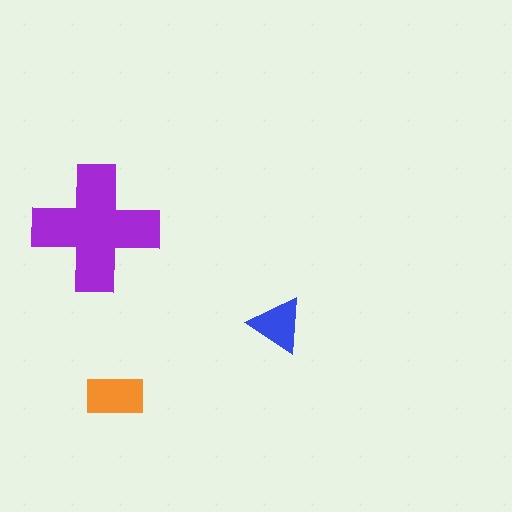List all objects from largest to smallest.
The purple cross, the orange rectangle, the blue triangle.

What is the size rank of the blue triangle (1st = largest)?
3rd.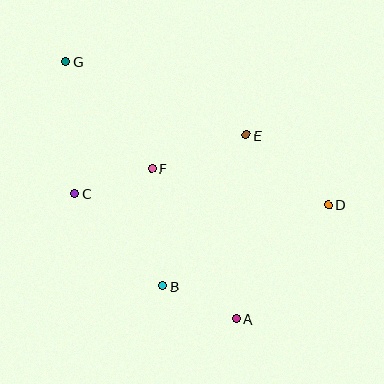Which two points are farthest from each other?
Points A and G are farthest from each other.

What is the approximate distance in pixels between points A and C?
The distance between A and C is approximately 204 pixels.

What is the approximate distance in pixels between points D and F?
The distance between D and F is approximately 180 pixels.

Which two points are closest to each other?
Points A and B are closest to each other.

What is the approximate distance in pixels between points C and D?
The distance between C and D is approximately 254 pixels.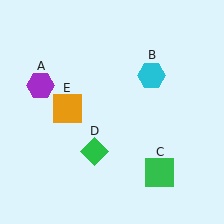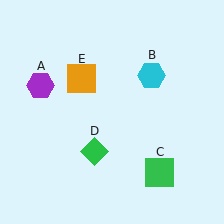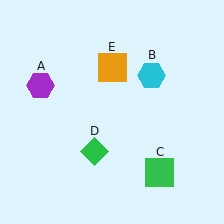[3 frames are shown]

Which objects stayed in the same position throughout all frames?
Purple hexagon (object A) and cyan hexagon (object B) and green square (object C) and green diamond (object D) remained stationary.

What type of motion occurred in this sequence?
The orange square (object E) rotated clockwise around the center of the scene.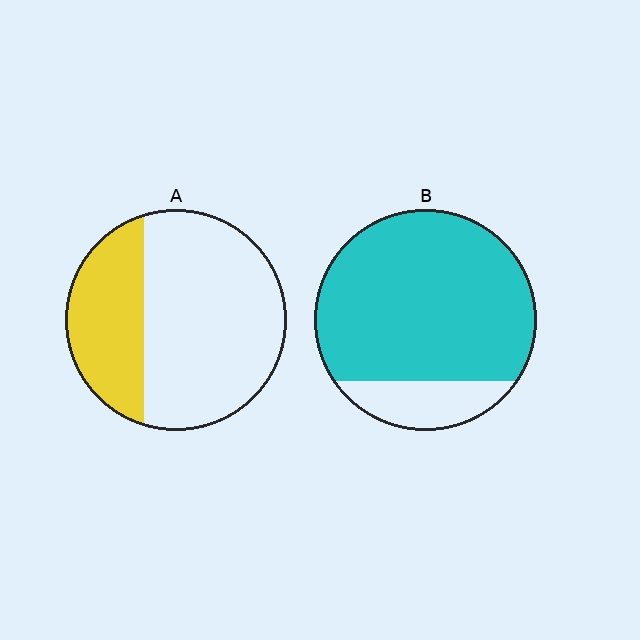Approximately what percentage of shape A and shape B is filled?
A is approximately 30% and B is approximately 85%.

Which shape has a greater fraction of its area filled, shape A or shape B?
Shape B.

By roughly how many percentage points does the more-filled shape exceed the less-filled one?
By roughly 50 percentage points (B over A).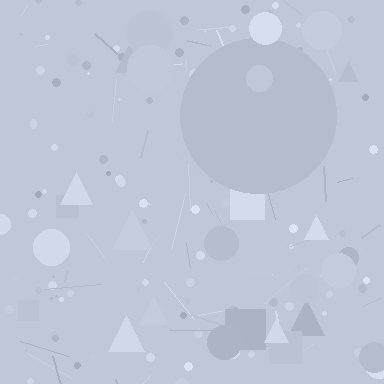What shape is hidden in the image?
A circle is hidden in the image.